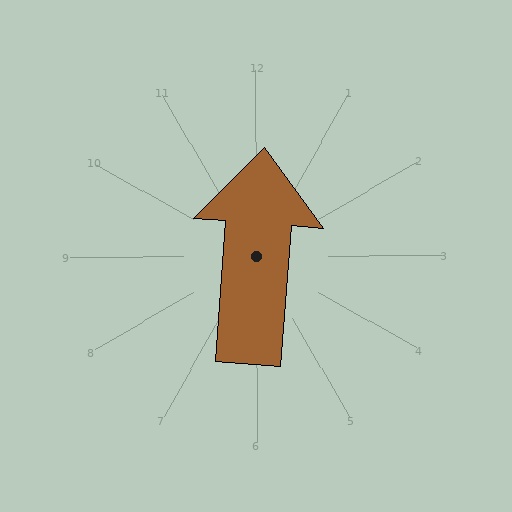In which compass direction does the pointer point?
North.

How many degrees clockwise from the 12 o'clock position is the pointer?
Approximately 4 degrees.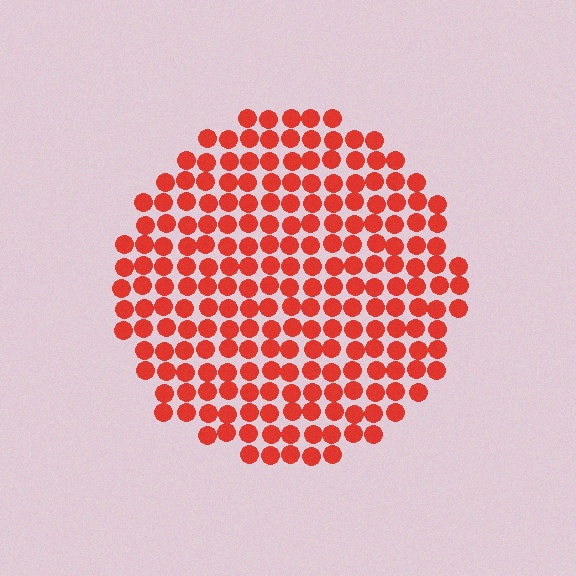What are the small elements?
The small elements are circles.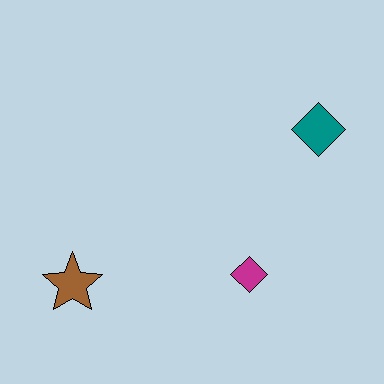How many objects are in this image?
There are 3 objects.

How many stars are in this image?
There is 1 star.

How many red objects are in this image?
There are no red objects.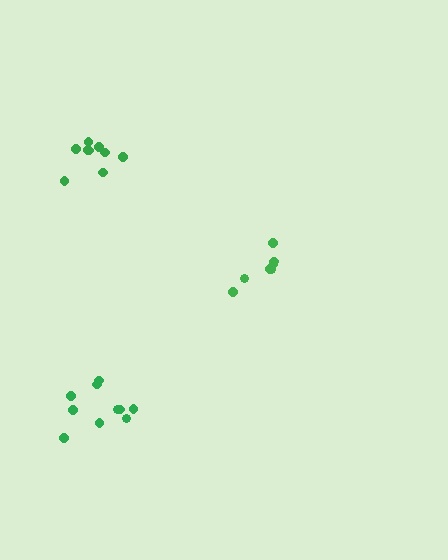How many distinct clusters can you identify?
There are 3 distinct clusters.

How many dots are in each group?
Group 1: 10 dots, Group 2: 7 dots, Group 3: 9 dots (26 total).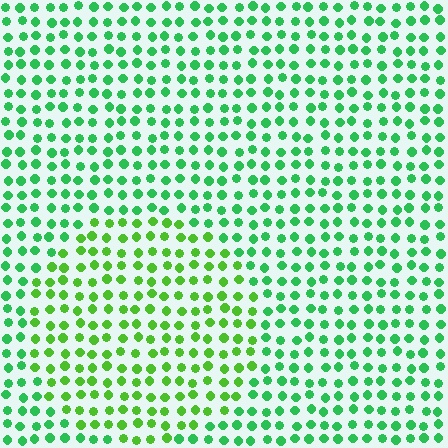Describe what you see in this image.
The image is filled with small green elements in a uniform arrangement. A circle-shaped region is visible where the elements are tinted to a slightly different hue, forming a subtle color boundary.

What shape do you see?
I see a circle.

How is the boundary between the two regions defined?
The boundary is defined purely by a slight shift in hue (about 30 degrees). Spacing, size, and orientation are identical on both sides.